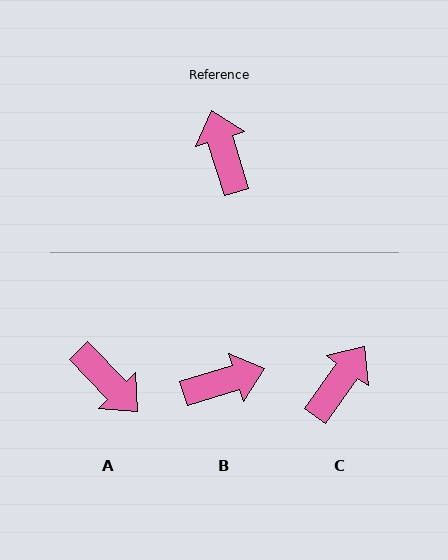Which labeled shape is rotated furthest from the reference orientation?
A, about 154 degrees away.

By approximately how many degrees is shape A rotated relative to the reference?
Approximately 154 degrees clockwise.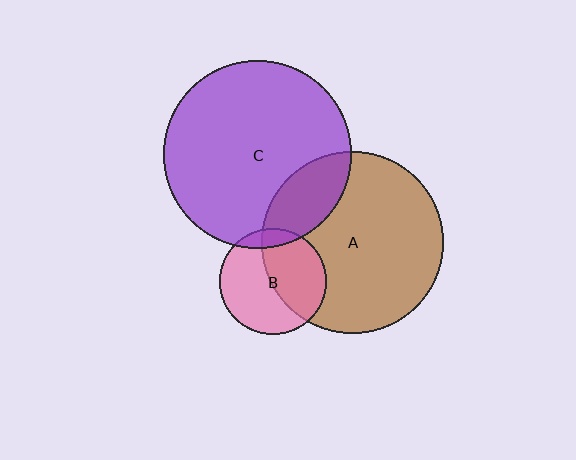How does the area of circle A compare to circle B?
Approximately 2.9 times.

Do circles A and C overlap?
Yes.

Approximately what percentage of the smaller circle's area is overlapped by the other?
Approximately 20%.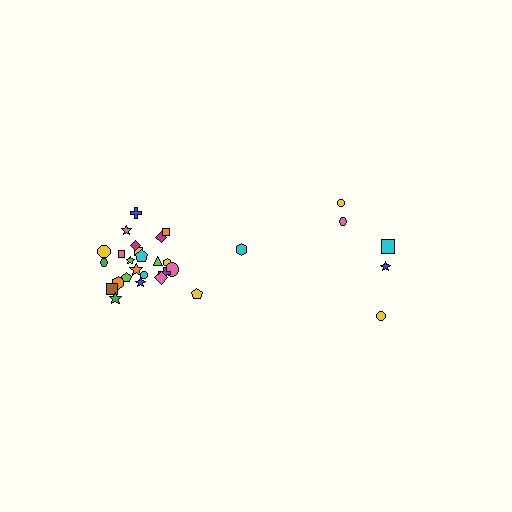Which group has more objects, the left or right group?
The left group.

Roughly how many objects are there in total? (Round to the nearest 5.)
Roughly 30 objects in total.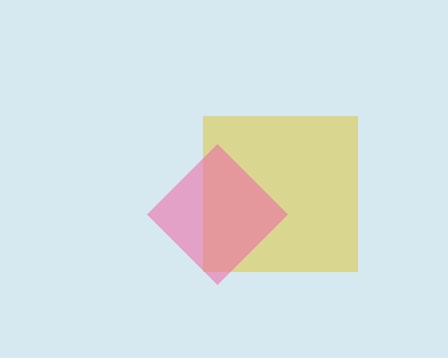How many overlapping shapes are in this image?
There are 2 overlapping shapes in the image.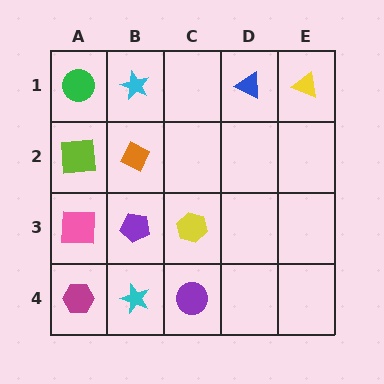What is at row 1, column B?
A cyan star.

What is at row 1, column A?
A green circle.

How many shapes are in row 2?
2 shapes.